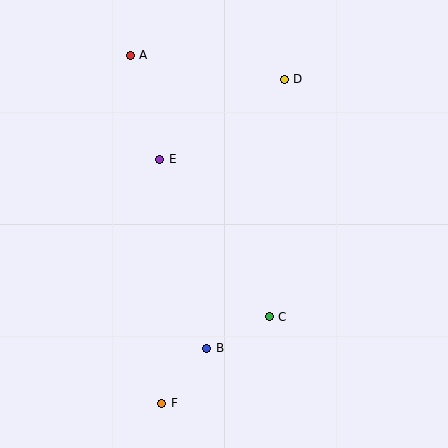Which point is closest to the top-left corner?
Point A is closest to the top-left corner.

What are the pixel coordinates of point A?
Point A is at (130, 55).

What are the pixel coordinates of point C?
Point C is at (269, 317).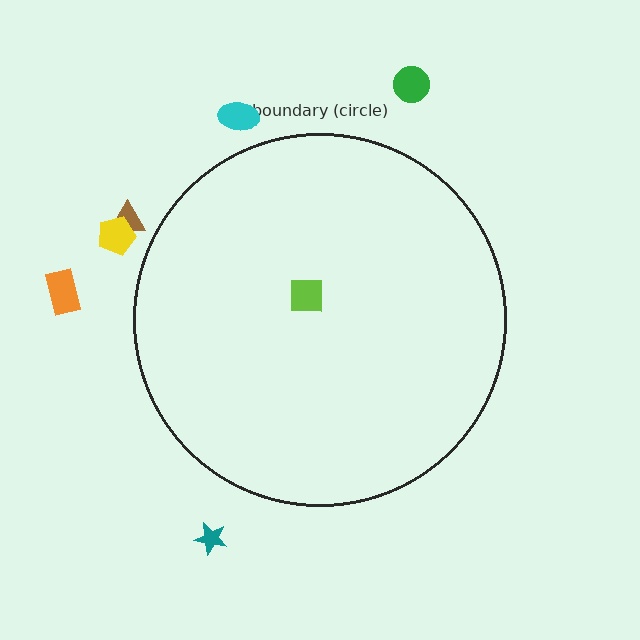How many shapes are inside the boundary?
1 inside, 6 outside.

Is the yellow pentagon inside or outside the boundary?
Outside.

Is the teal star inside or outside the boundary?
Outside.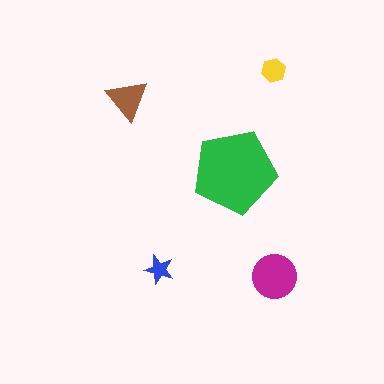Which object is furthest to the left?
The brown triangle is leftmost.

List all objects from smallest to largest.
The blue star, the yellow hexagon, the brown triangle, the magenta circle, the green pentagon.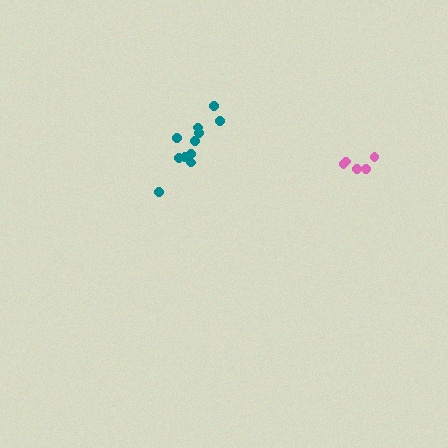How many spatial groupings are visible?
There are 2 spatial groupings.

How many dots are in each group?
Group 1: 11 dots, Group 2: 5 dots (16 total).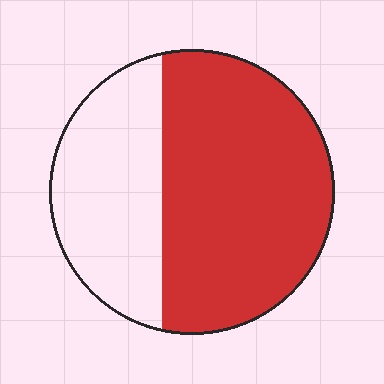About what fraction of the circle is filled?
About five eighths (5/8).